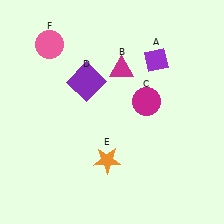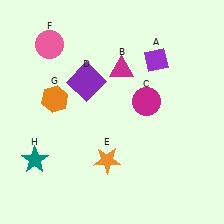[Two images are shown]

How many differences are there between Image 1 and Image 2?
There are 2 differences between the two images.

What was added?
An orange hexagon (G), a teal star (H) were added in Image 2.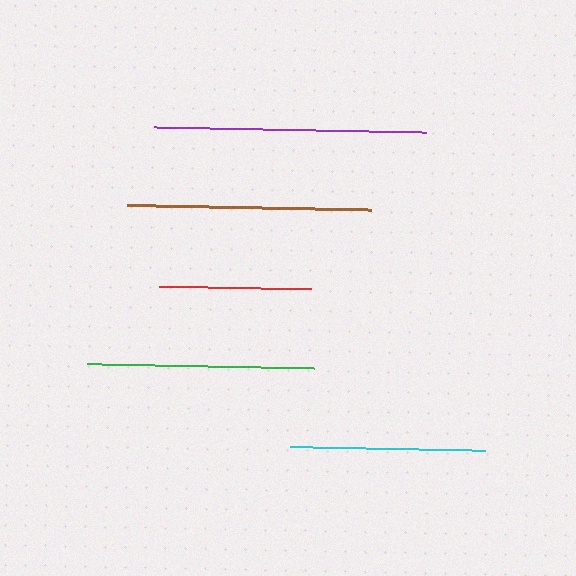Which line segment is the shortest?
The red line is the shortest at approximately 152 pixels.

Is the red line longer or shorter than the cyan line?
The cyan line is longer than the red line.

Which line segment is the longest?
The purple line is the longest at approximately 271 pixels.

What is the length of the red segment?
The red segment is approximately 152 pixels long.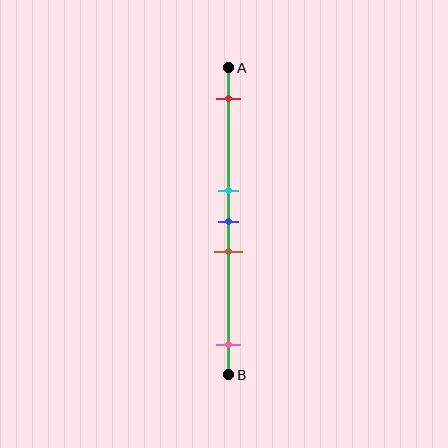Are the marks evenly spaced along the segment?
No, the marks are not evenly spaced.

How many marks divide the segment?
There are 5 marks dividing the segment.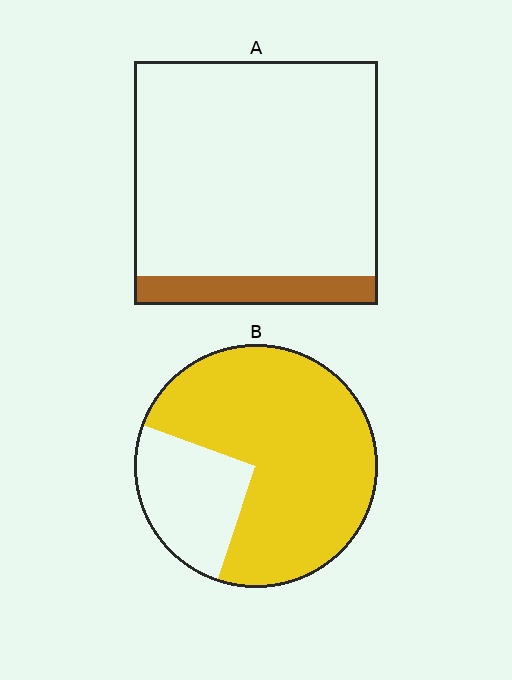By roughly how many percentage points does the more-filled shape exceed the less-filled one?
By roughly 65 percentage points (B over A).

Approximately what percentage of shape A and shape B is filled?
A is approximately 10% and B is approximately 75%.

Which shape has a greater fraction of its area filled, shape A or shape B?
Shape B.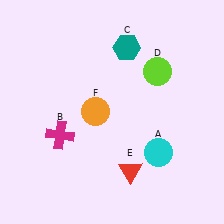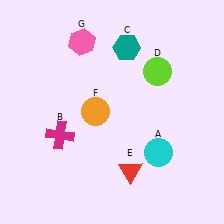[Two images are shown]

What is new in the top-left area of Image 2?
A pink hexagon (G) was added in the top-left area of Image 2.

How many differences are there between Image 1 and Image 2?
There is 1 difference between the two images.